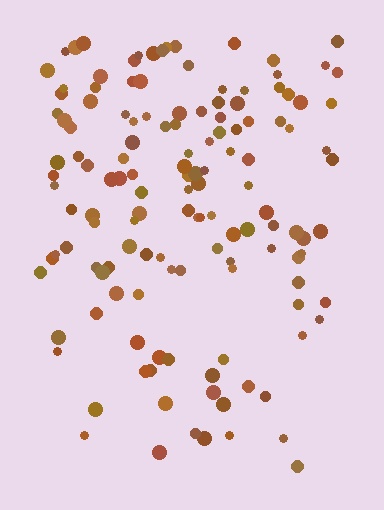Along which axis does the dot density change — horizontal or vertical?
Vertical.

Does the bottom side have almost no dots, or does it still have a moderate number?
Still a moderate number, just noticeably fewer than the top.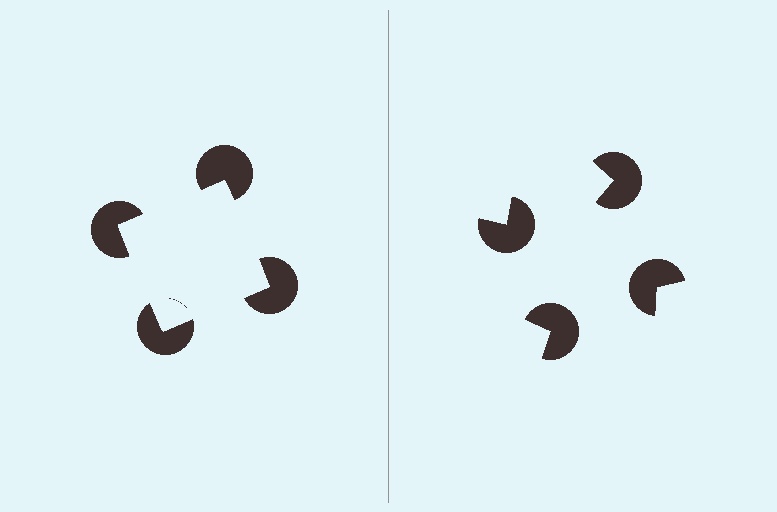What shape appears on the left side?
An illusory square.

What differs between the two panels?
The pac-man discs are positioned identically on both sides; only the wedge orientations differ. On the left they align to a square; on the right they are misaligned.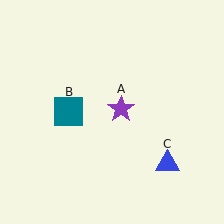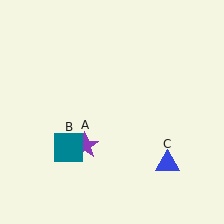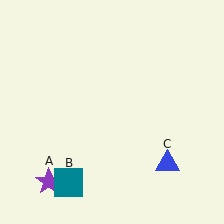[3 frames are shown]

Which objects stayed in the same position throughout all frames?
Blue triangle (object C) remained stationary.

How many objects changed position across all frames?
2 objects changed position: purple star (object A), teal square (object B).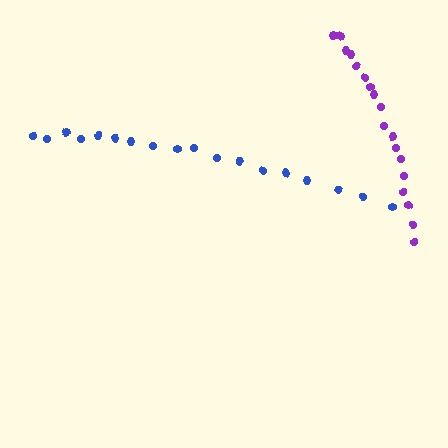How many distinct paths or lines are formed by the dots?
There are 2 distinct paths.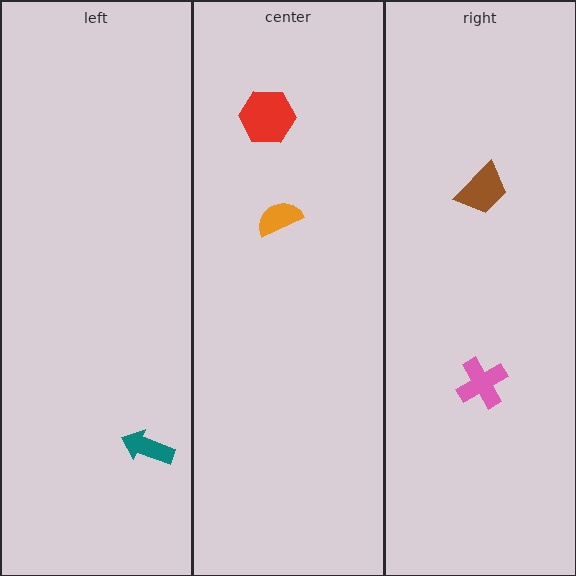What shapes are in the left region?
The teal arrow.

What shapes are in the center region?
The orange semicircle, the red hexagon.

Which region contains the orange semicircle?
The center region.